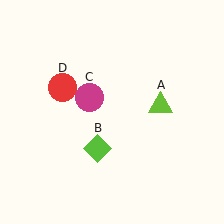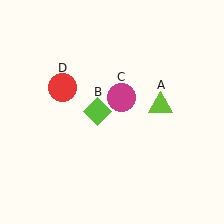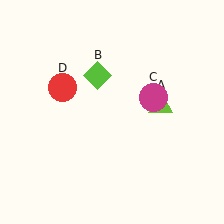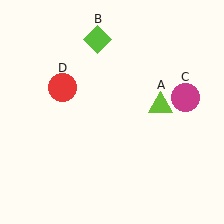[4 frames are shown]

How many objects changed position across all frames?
2 objects changed position: lime diamond (object B), magenta circle (object C).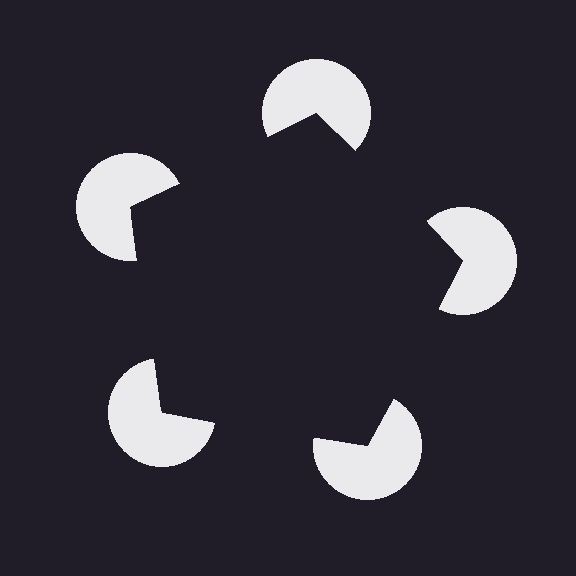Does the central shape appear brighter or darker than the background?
It typically appears slightly darker than the background, even though no actual brightness change is drawn.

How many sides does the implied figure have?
5 sides.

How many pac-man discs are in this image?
There are 5 — one at each vertex of the illusory pentagon.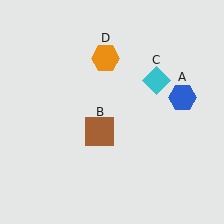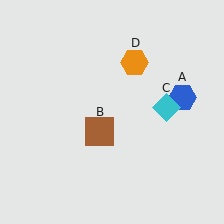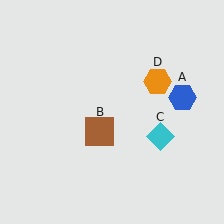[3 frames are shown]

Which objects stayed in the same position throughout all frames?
Blue hexagon (object A) and brown square (object B) remained stationary.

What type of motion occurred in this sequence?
The cyan diamond (object C), orange hexagon (object D) rotated clockwise around the center of the scene.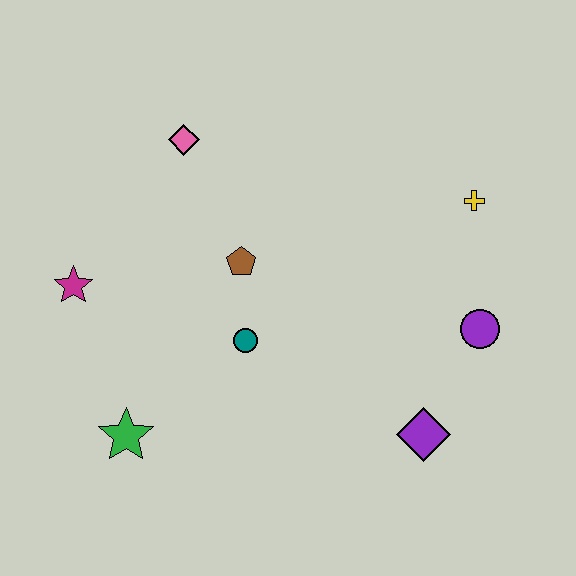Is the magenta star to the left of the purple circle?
Yes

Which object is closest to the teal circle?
The brown pentagon is closest to the teal circle.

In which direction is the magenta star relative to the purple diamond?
The magenta star is to the left of the purple diamond.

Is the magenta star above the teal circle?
Yes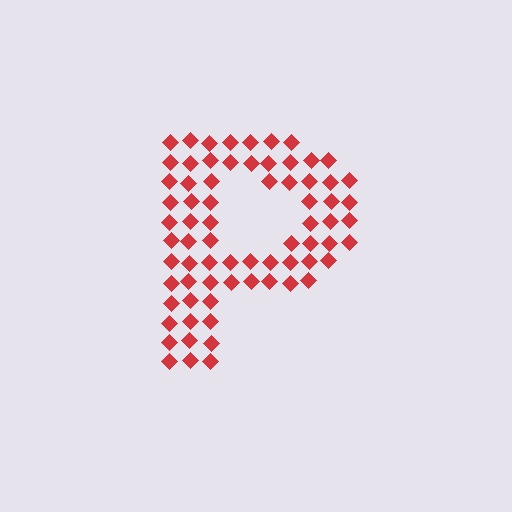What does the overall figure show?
The overall figure shows the letter P.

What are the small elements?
The small elements are diamonds.